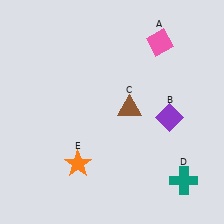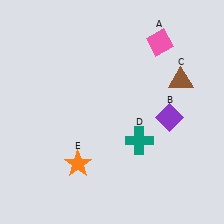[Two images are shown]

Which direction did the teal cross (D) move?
The teal cross (D) moved left.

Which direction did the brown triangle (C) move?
The brown triangle (C) moved right.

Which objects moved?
The objects that moved are: the brown triangle (C), the teal cross (D).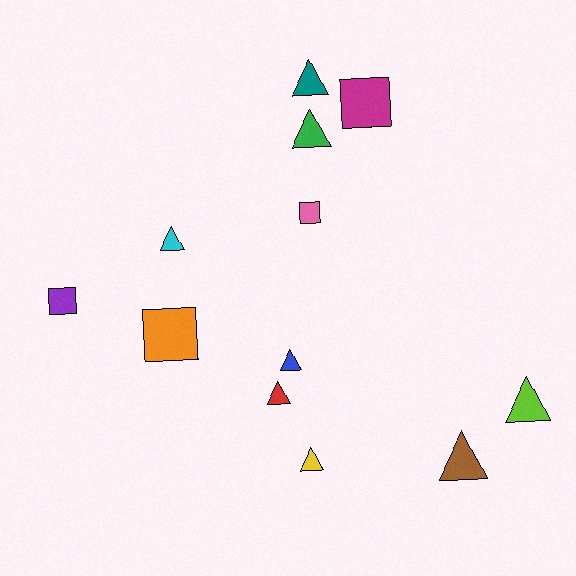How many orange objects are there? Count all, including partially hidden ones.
There is 1 orange object.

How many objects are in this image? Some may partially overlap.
There are 12 objects.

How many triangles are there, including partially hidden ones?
There are 8 triangles.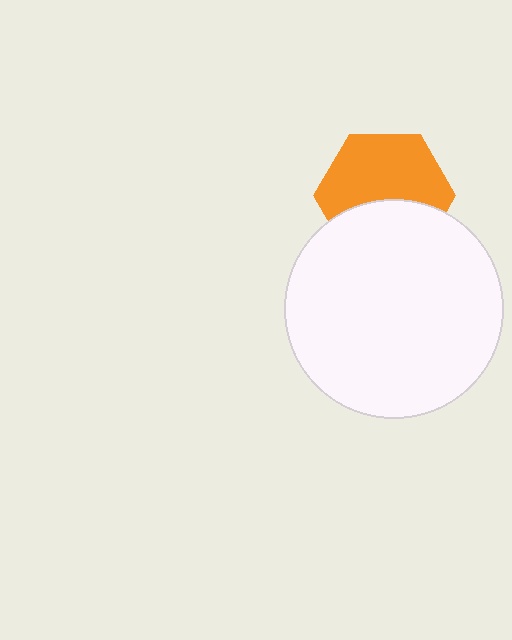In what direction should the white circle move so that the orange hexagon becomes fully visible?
The white circle should move down. That is the shortest direction to clear the overlap and leave the orange hexagon fully visible.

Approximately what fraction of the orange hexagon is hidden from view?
Roughly 40% of the orange hexagon is hidden behind the white circle.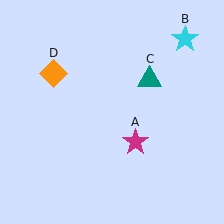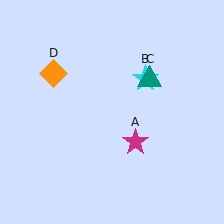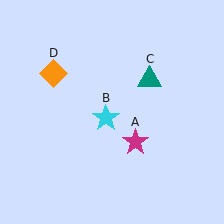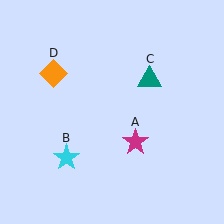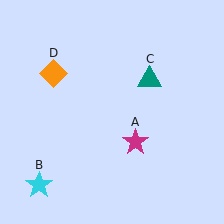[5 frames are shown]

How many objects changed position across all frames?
1 object changed position: cyan star (object B).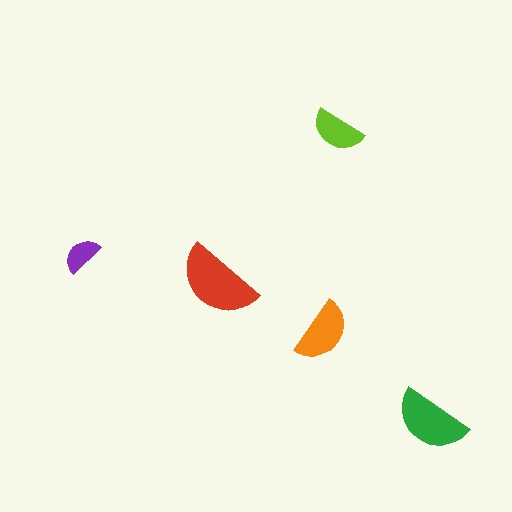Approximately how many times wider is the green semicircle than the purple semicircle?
About 2 times wider.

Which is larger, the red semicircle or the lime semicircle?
The red one.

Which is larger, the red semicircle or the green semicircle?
The red one.